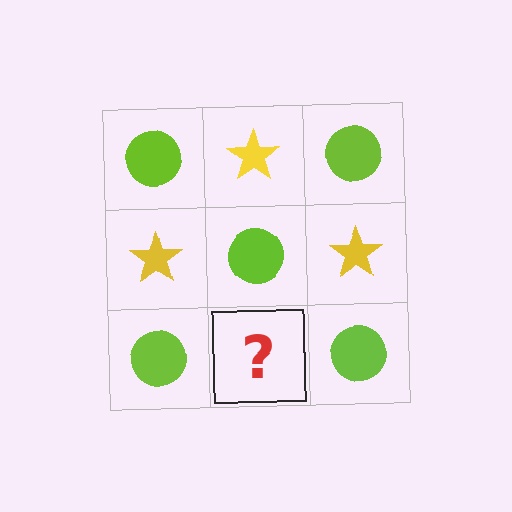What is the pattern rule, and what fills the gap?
The rule is that it alternates lime circle and yellow star in a checkerboard pattern. The gap should be filled with a yellow star.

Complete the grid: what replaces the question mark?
The question mark should be replaced with a yellow star.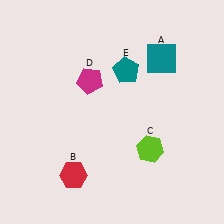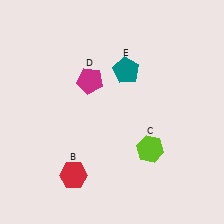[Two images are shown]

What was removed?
The teal square (A) was removed in Image 2.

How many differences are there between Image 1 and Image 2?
There is 1 difference between the two images.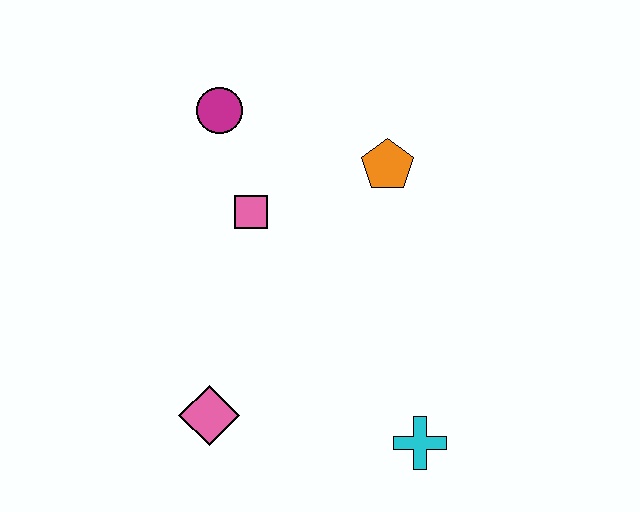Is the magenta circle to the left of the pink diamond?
No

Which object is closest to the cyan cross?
The pink diamond is closest to the cyan cross.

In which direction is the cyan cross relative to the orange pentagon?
The cyan cross is below the orange pentagon.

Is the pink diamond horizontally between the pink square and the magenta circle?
No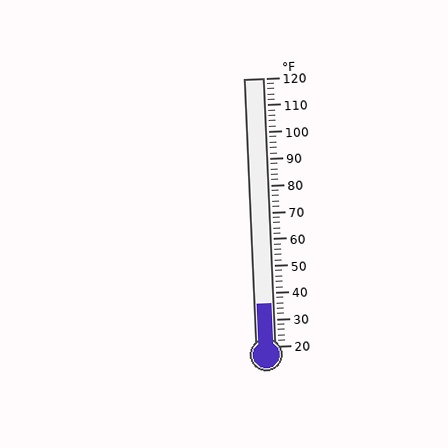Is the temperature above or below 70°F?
The temperature is below 70°F.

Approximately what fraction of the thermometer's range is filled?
The thermometer is filled to approximately 15% of its range.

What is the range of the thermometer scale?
The thermometer scale ranges from 20°F to 120°F.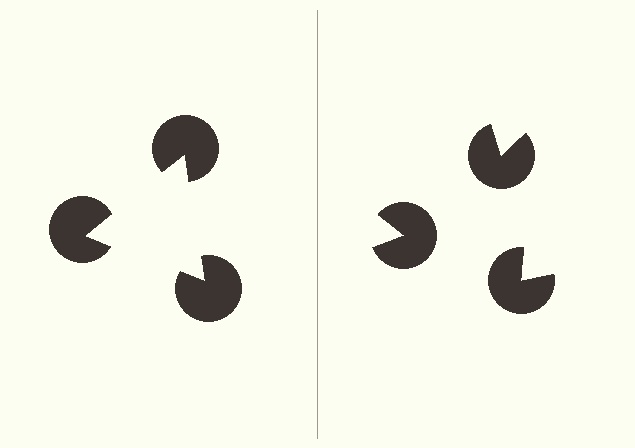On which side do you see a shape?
An illusory triangle appears on the left side. On the right side the wedge cuts are rotated, so no coherent shape forms.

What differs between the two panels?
The pac-man discs are positioned identically on both sides; only the wedge orientations differ. On the left they align to a triangle; on the right they are misaligned.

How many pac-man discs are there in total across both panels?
6 — 3 on each side.